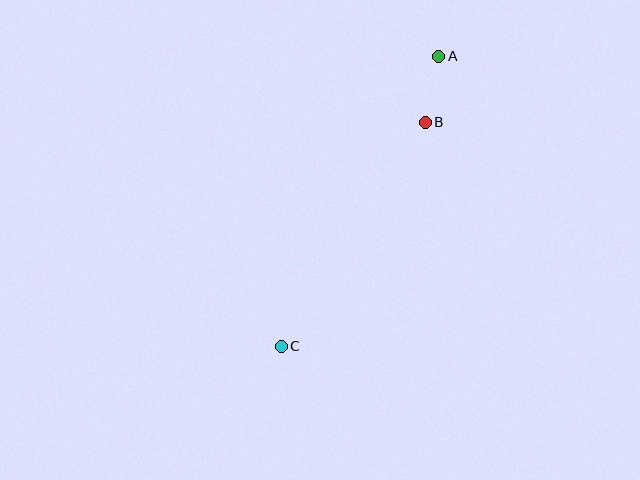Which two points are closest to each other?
Points A and B are closest to each other.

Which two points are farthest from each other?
Points A and C are farthest from each other.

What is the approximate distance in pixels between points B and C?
The distance between B and C is approximately 266 pixels.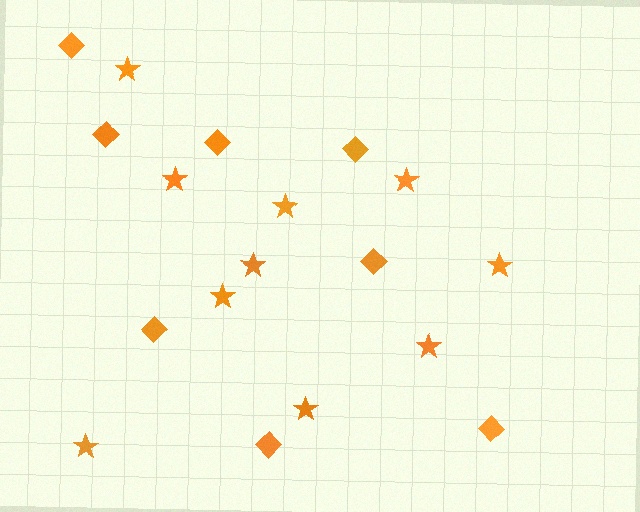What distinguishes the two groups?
There are 2 groups: one group of diamonds (8) and one group of stars (10).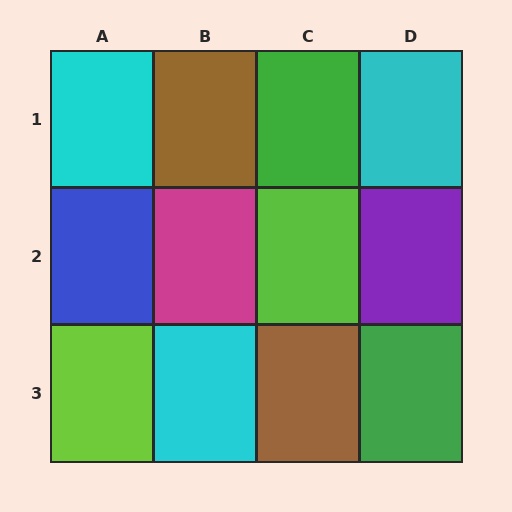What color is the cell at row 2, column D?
Purple.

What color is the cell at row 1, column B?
Brown.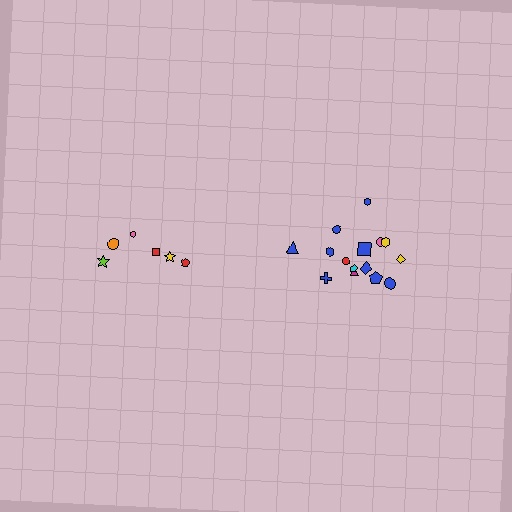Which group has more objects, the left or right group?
The right group.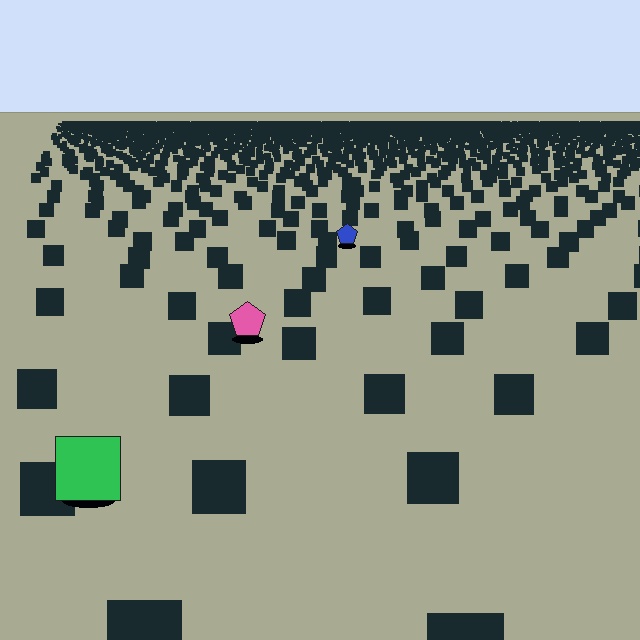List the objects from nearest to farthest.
From nearest to farthest: the green square, the pink pentagon, the blue pentagon.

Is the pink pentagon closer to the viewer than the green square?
No. The green square is closer — you can tell from the texture gradient: the ground texture is coarser near it.